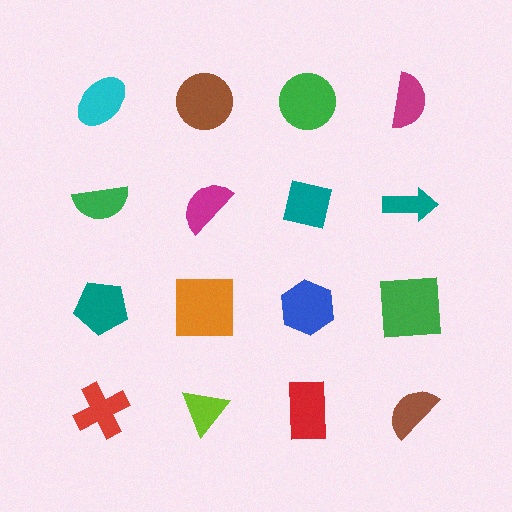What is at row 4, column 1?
A red cross.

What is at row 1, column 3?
A green circle.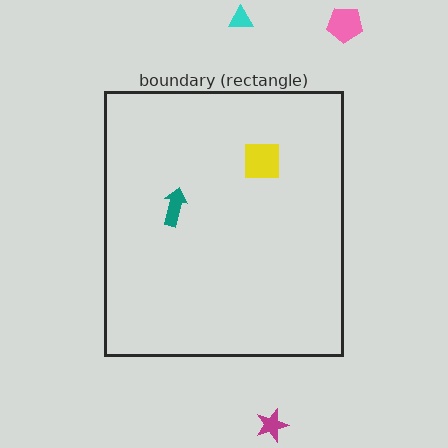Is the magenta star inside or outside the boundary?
Outside.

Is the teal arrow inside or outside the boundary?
Inside.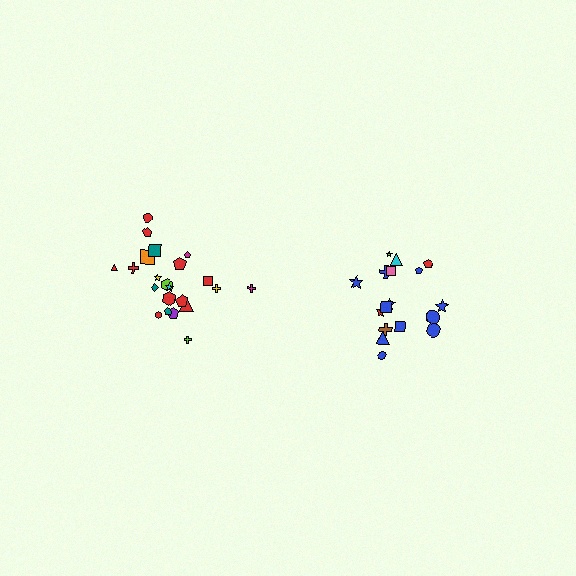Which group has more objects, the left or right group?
The left group.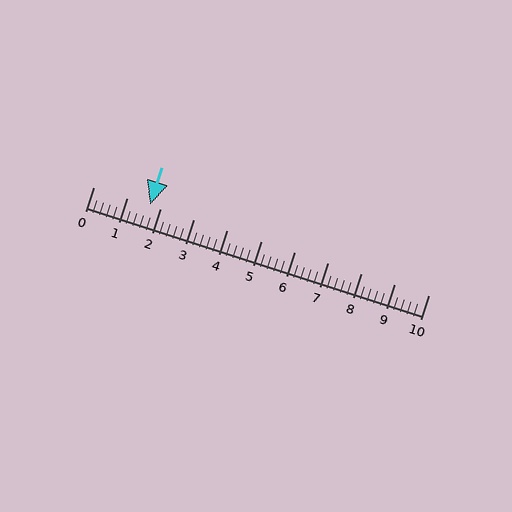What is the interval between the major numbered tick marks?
The major tick marks are spaced 1 units apart.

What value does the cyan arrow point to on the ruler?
The cyan arrow points to approximately 1.7.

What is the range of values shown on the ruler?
The ruler shows values from 0 to 10.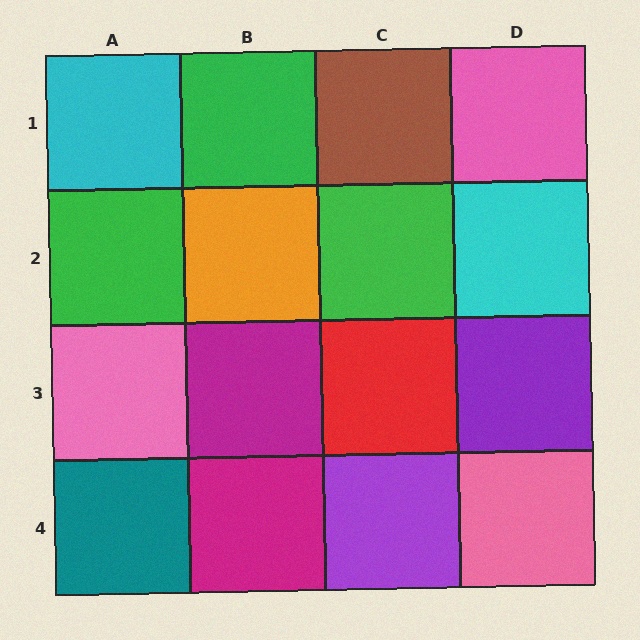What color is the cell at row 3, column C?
Red.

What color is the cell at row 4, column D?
Pink.